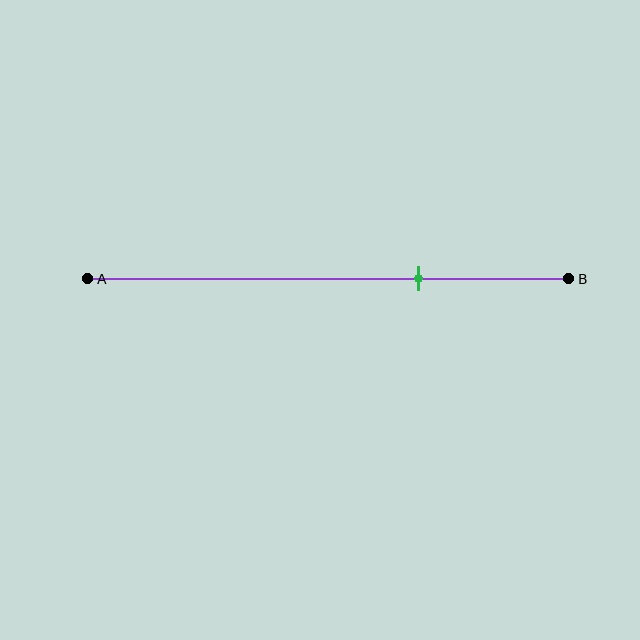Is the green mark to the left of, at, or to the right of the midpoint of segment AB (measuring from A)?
The green mark is to the right of the midpoint of segment AB.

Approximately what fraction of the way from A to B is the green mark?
The green mark is approximately 70% of the way from A to B.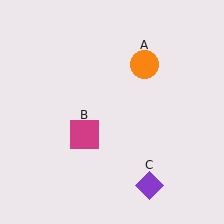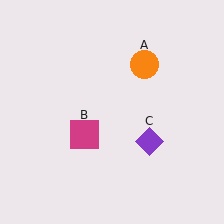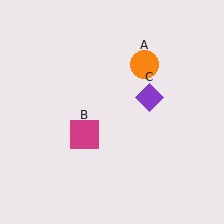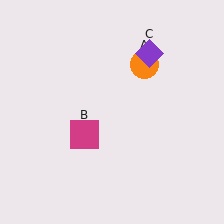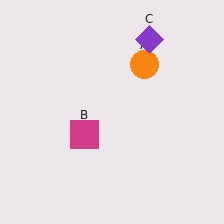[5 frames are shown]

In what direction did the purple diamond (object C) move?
The purple diamond (object C) moved up.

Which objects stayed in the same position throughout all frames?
Orange circle (object A) and magenta square (object B) remained stationary.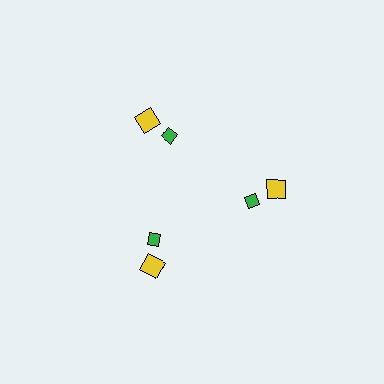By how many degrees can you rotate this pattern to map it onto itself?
The pattern maps onto itself every 120 degrees of rotation.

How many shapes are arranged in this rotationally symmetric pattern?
There are 6 shapes, arranged in 3 groups of 2.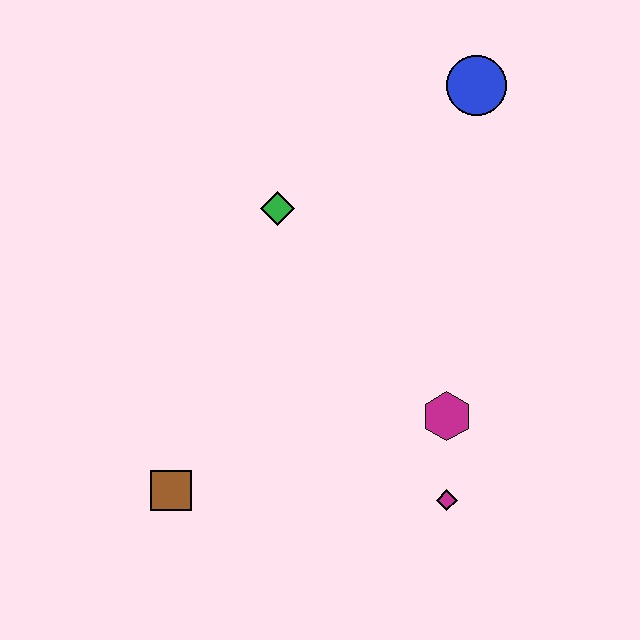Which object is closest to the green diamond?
The blue circle is closest to the green diamond.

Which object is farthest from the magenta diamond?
The blue circle is farthest from the magenta diamond.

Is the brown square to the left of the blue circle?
Yes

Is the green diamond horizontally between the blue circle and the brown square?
Yes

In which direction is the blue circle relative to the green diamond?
The blue circle is to the right of the green diamond.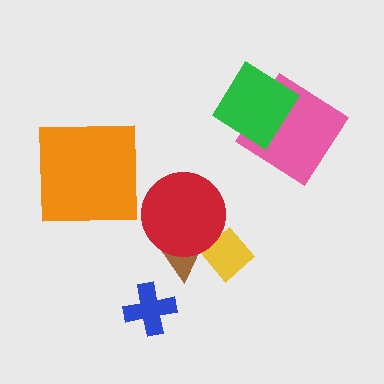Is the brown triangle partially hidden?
Yes, it is partially covered by another shape.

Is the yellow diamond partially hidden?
Yes, it is partially covered by another shape.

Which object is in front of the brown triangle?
The red circle is in front of the brown triangle.